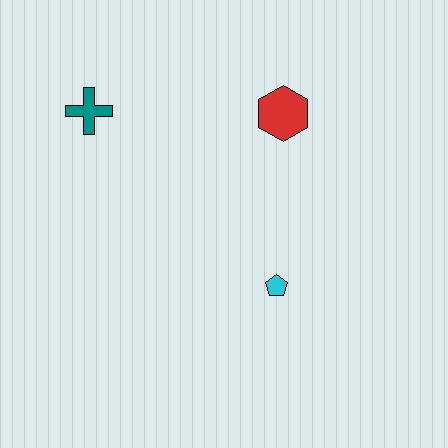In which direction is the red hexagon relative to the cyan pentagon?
The red hexagon is above the cyan pentagon.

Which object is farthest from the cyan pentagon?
The teal cross is farthest from the cyan pentagon.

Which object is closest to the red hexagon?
The cyan pentagon is closest to the red hexagon.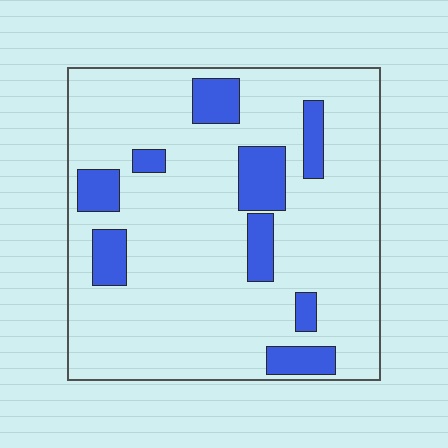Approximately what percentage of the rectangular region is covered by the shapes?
Approximately 15%.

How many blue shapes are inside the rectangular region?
9.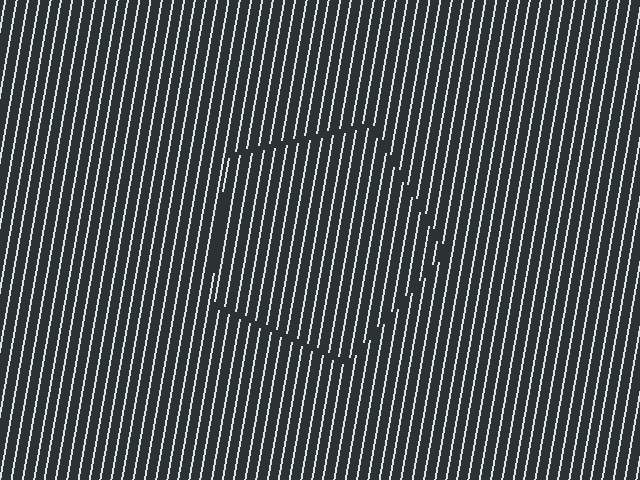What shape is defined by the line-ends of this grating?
An illusory pentagon. The interior of the shape contains the same grating, shifted by half a period — the contour is defined by the phase discontinuity where line-ends from the inner and outer gratings abut.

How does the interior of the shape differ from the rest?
The interior of the shape contains the same grating, shifted by half a period — the contour is defined by the phase discontinuity where line-ends from the inner and outer gratings abut.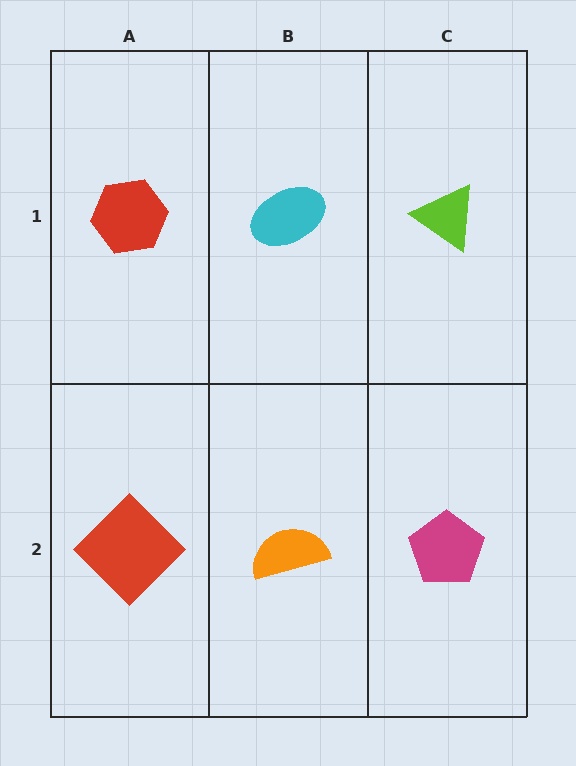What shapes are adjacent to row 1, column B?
An orange semicircle (row 2, column B), a red hexagon (row 1, column A), a lime triangle (row 1, column C).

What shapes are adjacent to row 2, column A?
A red hexagon (row 1, column A), an orange semicircle (row 2, column B).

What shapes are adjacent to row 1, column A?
A red diamond (row 2, column A), a cyan ellipse (row 1, column B).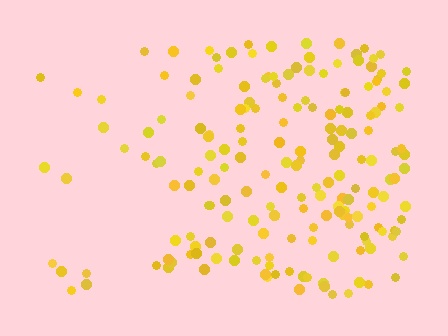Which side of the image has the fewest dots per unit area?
The left.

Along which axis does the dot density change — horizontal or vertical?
Horizontal.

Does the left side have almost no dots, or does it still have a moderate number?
Still a moderate number, just noticeably fewer than the right.